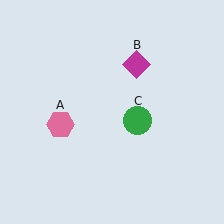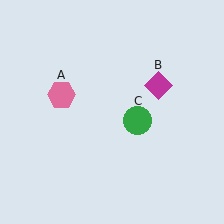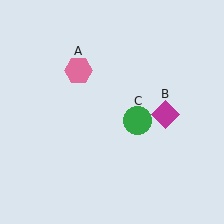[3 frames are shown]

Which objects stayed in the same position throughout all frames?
Green circle (object C) remained stationary.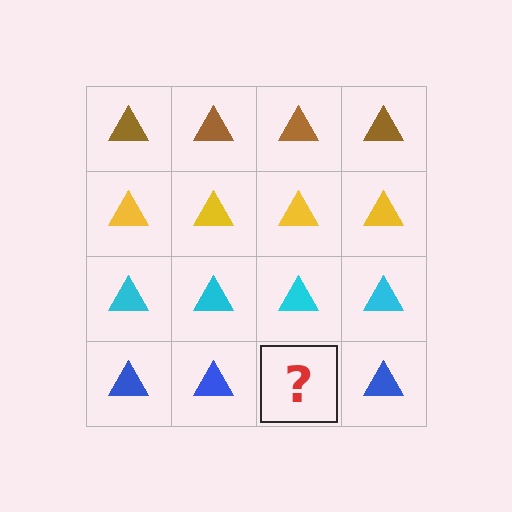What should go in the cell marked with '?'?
The missing cell should contain a blue triangle.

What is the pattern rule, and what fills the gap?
The rule is that each row has a consistent color. The gap should be filled with a blue triangle.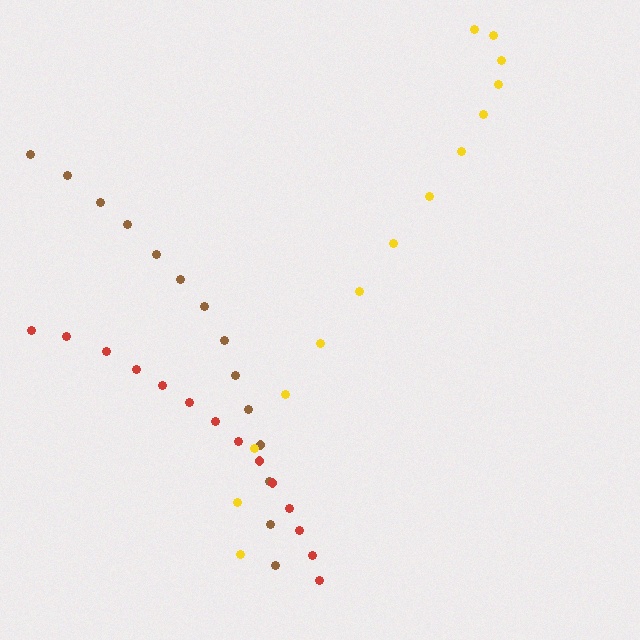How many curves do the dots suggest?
There are 3 distinct paths.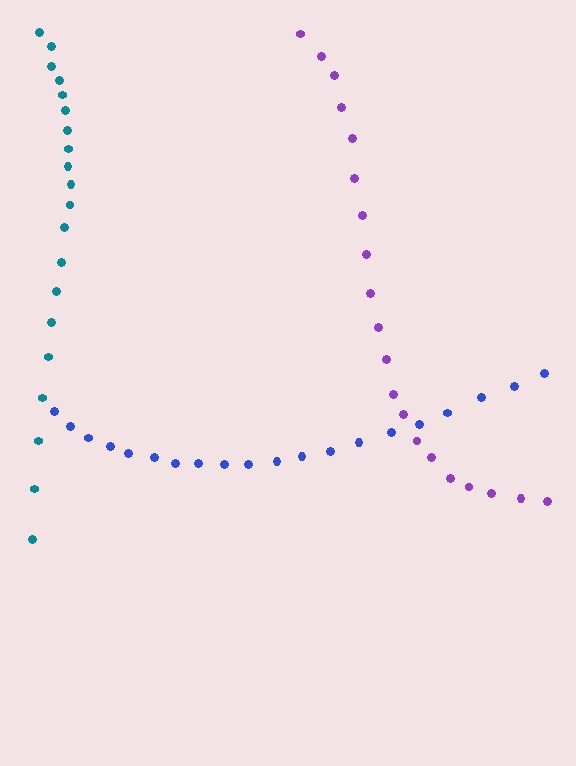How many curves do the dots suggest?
There are 3 distinct paths.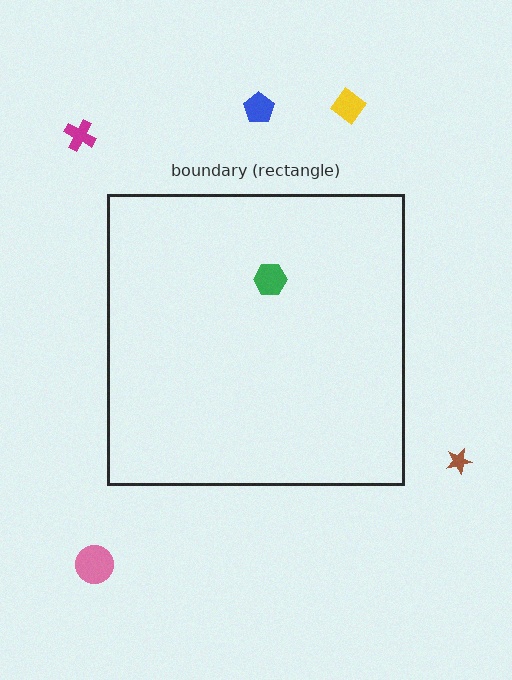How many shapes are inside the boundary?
1 inside, 5 outside.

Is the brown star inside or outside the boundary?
Outside.